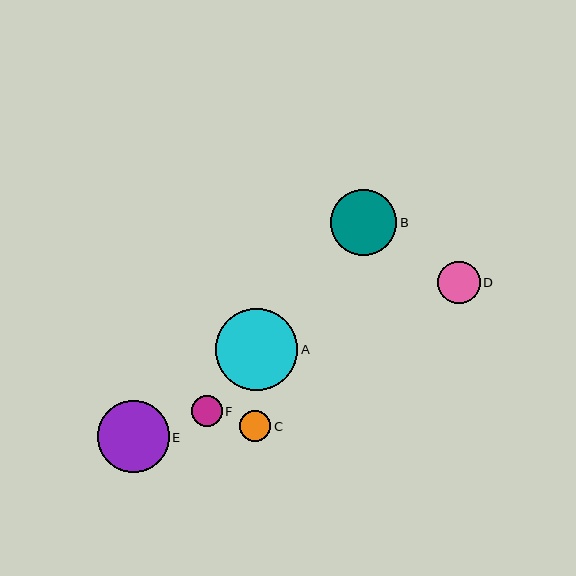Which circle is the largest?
Circle A is the largest with a size of approximately 82 pixels.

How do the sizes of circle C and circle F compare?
Circle C and circle F are approximately the same size.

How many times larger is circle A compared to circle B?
Circle A is approximately 1.2 times the size of circle B.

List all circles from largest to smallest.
From largest to smallest: A, E, B, D, C, F.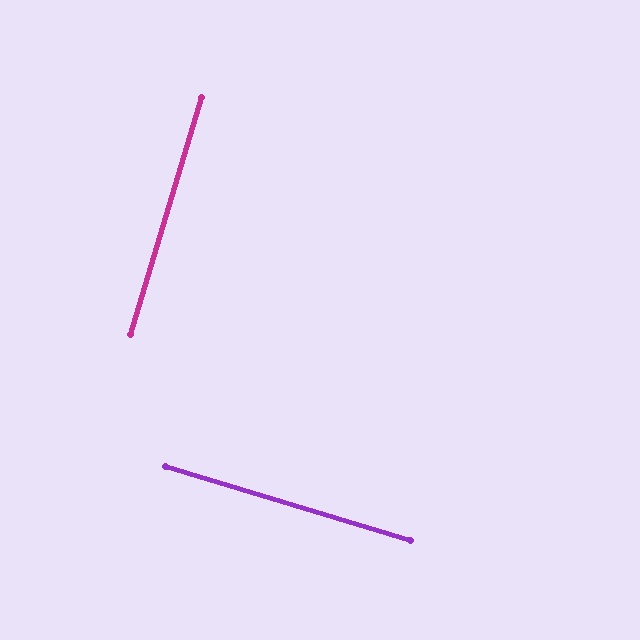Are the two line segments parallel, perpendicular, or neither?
Perpendicular — they meet at approximately 90°.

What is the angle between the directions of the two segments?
Approximately 90 degrees.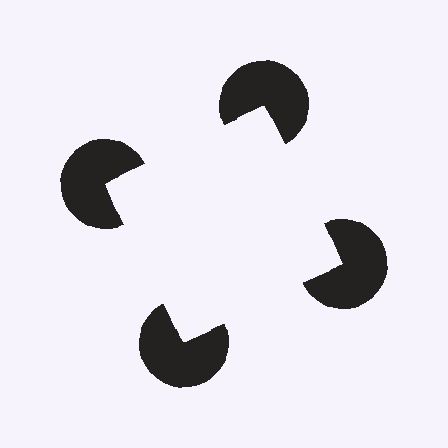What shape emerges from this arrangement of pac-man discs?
An illusory square — its edges are inferred from the aligned wedge cuts in the pac-man discs, not physically drawn.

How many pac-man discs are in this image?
There are 4 — one at each vertex of the illusory square.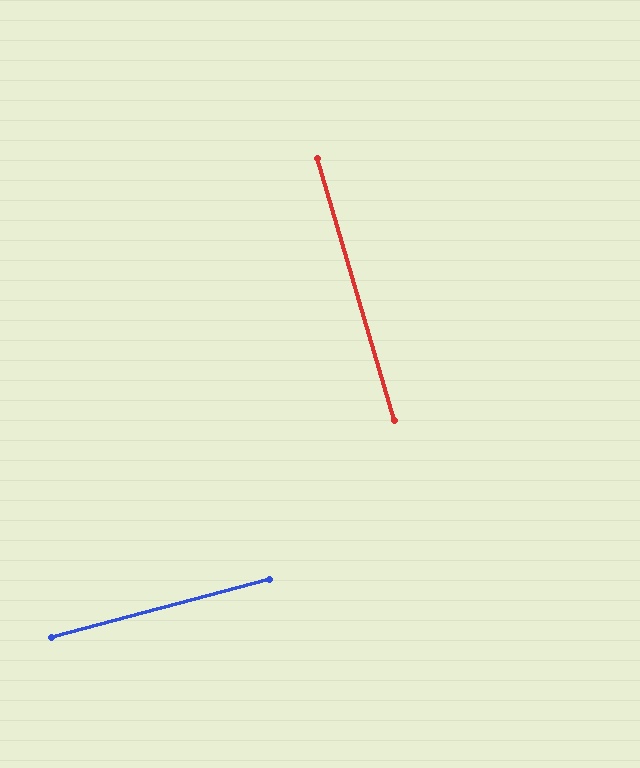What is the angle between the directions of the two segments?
Approximately 89 degrees.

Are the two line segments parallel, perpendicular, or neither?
Perpendicular — they meet at approximately 89°.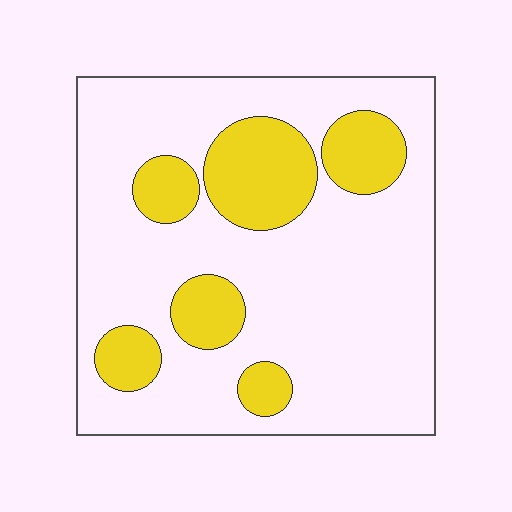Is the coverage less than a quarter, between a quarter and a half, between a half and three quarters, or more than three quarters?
Less than a quarter.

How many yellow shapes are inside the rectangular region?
6.